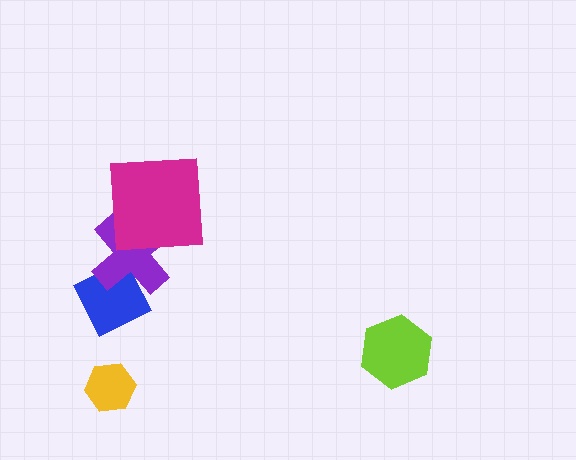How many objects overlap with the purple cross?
2 objects overlap with the purple cross.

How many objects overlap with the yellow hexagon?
0 objects overlap with the yellow hexagon.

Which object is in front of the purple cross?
The magenta square is in front of the purple cross.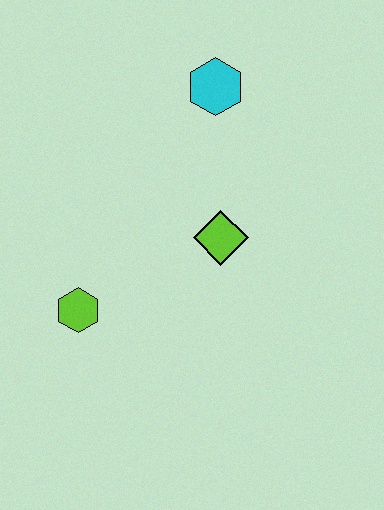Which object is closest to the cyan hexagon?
The lime diamond is closest to the cyan hexagon.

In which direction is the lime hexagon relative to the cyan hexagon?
The lime hexagon is below the cyan hexagon.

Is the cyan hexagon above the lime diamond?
Yes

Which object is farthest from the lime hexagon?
The cyan hexagon is farthest from the lime hexagon.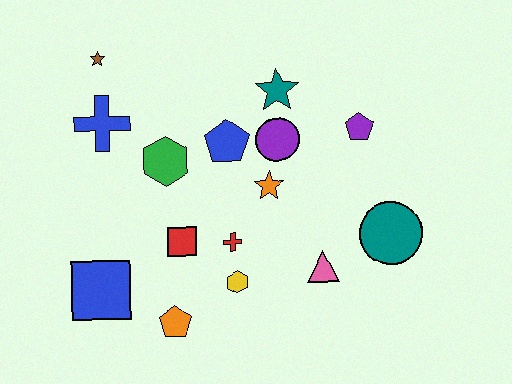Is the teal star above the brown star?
No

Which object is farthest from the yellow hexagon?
The brown star is farthest from the yellow hexagon.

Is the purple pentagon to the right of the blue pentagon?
Yes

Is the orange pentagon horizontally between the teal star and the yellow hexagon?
No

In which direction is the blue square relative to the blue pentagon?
The blue square is below the blue pentagon.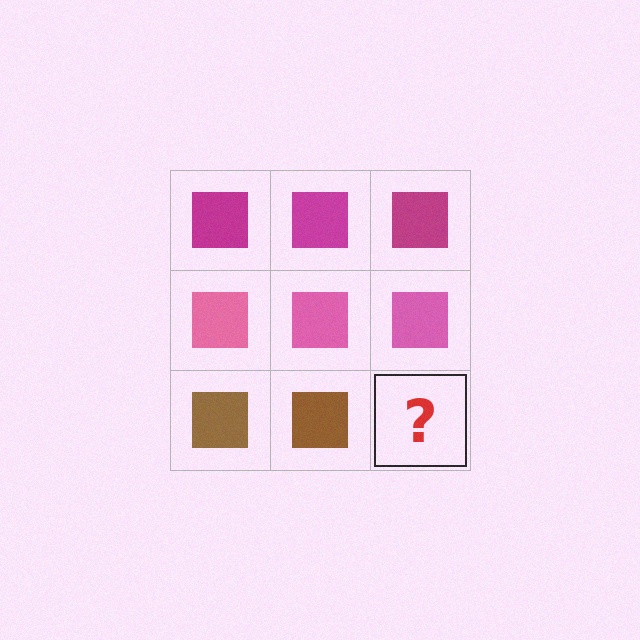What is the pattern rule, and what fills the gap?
The rule is that each row has a consistent color. The gap should be filled with a brown square.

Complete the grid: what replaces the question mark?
The question mark should be replaced with a brown square.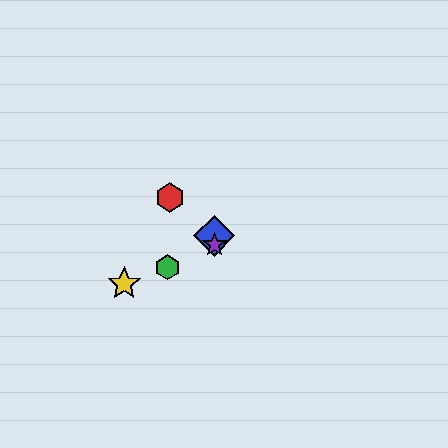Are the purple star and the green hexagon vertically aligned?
No, the purple star is at x≈214 and the green hexagon is at x≈167.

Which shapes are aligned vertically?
The blue diamond, the purple star are aligned vertically.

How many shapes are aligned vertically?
2 shapes (the blue diamond, the purple star) are aligned vertically.